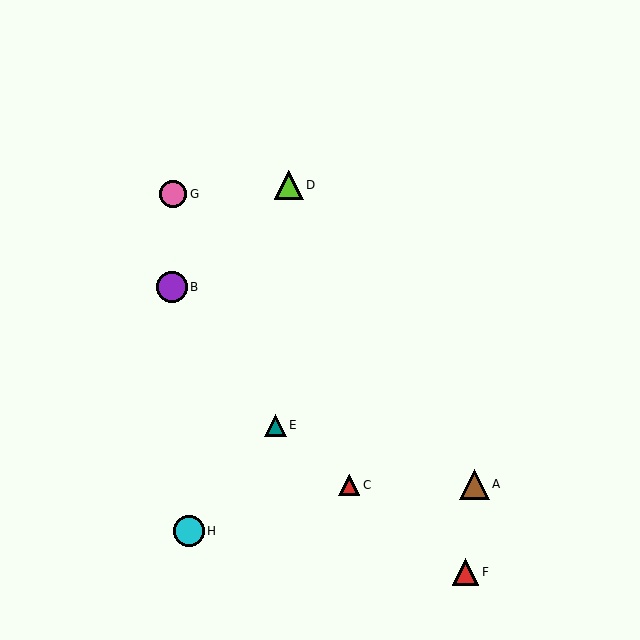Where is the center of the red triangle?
The center of the red triangle is at (466, 572).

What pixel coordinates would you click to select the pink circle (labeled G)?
Click at (173, 194) to select the pink circle G.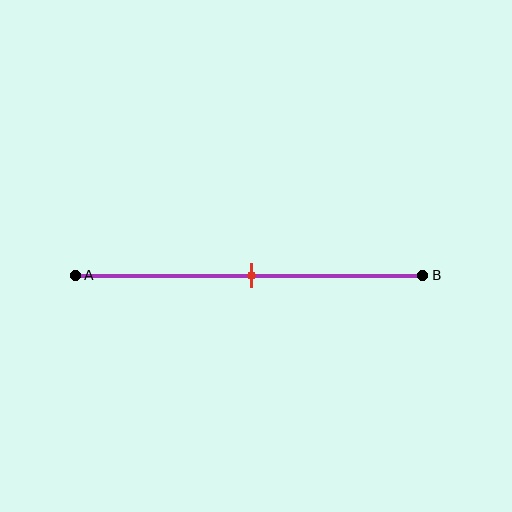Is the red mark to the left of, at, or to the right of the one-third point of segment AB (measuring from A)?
The red mark is to the right of the one-third point of segment AB.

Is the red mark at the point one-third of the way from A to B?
No, the mark is at about 50% from A, not at the 33% one-third point.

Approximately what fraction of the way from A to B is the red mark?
The red mark is approximately 50% of the way from A to B.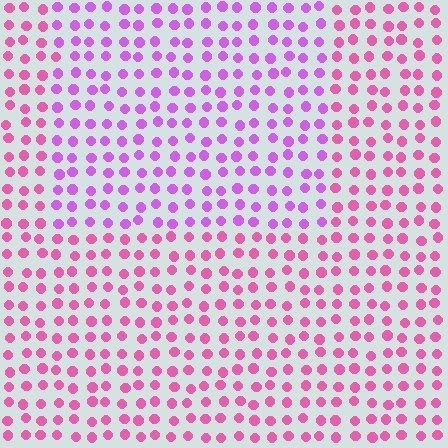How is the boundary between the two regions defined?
The boundary is defined purely by a slight shift in hue (about 35 degrees). Spacing, size, and orientation are identical on both sides.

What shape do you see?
I see a rectangle.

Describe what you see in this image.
The image is filled with small pink elements in a uniform arrangement. A rectangle-shaped region is visible where the elements are tinted to a slightly different hue, forming a subtle color boundary.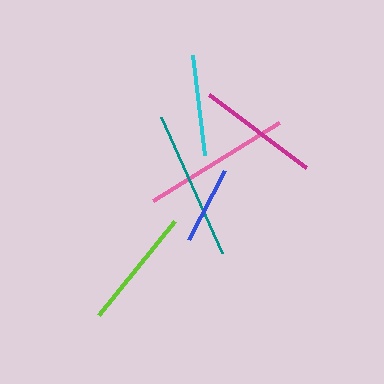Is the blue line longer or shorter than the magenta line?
The magenta line is longer than the blue line.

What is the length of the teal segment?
The teal segment is approximately 149 pixels long.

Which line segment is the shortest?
The blue line is the shortest at approximately 77 pixels.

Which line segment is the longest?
The teal line is the longest at approximately 149 pixels.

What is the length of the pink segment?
The pink segment is approximately 148 pixels long.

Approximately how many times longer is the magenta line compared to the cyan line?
The magenta line is approximately 1.2 times the length of the cyan line.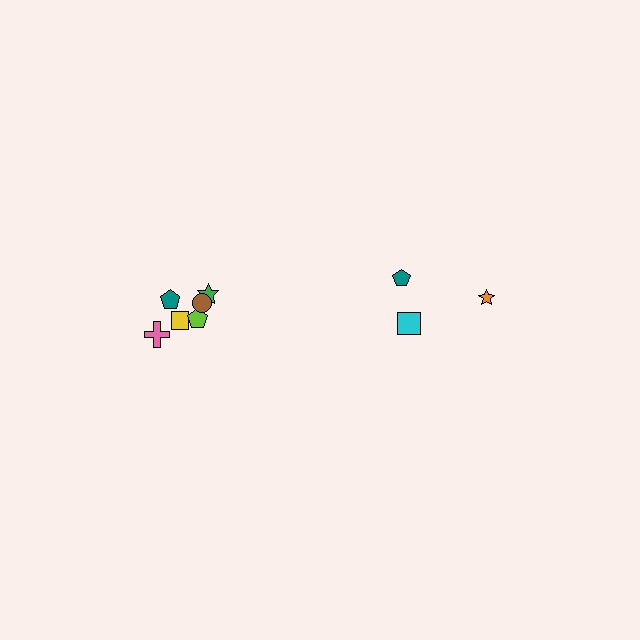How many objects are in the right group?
There are 3 objects.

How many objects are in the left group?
There are 6 objects.